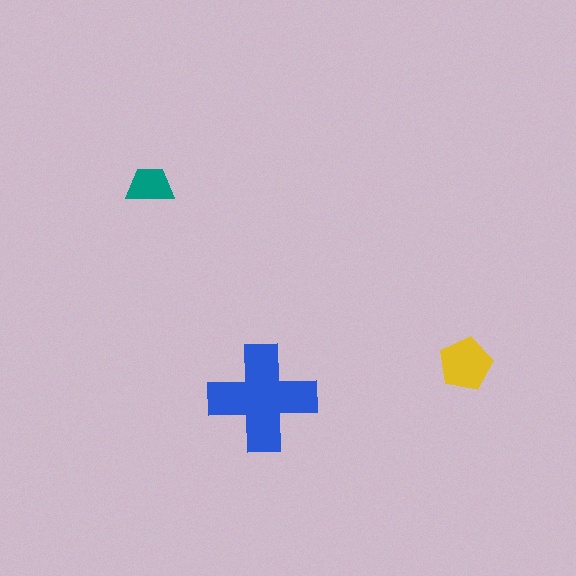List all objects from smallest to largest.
The teal trapezoid, the yellow pentagon, the blue cross.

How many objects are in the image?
There are 3 objects in the image.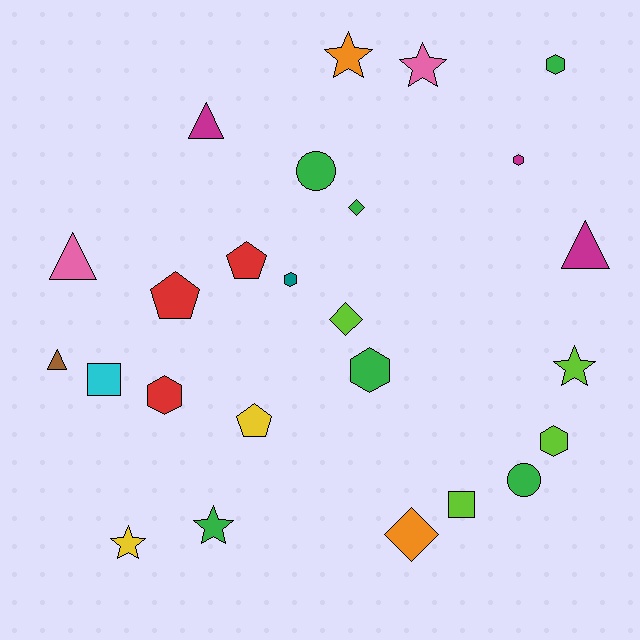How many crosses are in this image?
There are no crosses.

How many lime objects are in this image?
There are 4 lime objects.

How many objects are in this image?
There are 25 objects.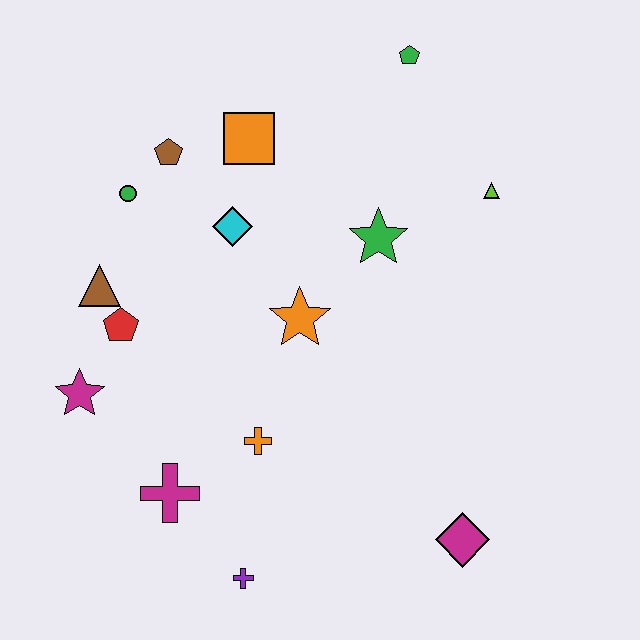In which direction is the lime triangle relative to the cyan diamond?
The lime triangle is to the right of the cyan diamond.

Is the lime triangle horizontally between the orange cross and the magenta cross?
No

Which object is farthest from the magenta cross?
The green pentagon is farthest from the magenta cross.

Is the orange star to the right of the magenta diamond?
No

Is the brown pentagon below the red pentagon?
No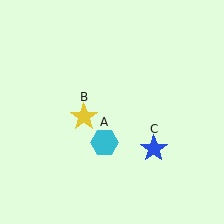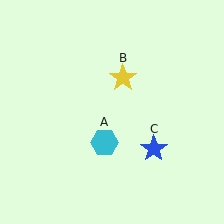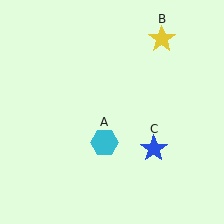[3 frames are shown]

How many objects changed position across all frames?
1 object changed position: yellow star (object B).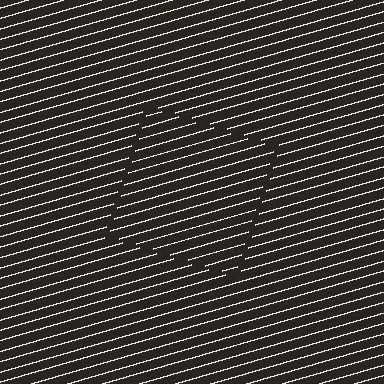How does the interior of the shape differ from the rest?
The interior of the shape contains the same grating, shifted by half a period — the contour is defined by the phase discontinuity where line-ends from the inner and outer gratings abut.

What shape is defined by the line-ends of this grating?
An illusory square. The interior of the shape contains the same grating, shifted by half a period — the contour is defined by the phase discontinuity where line-ends from the inner and outer gratings abut.